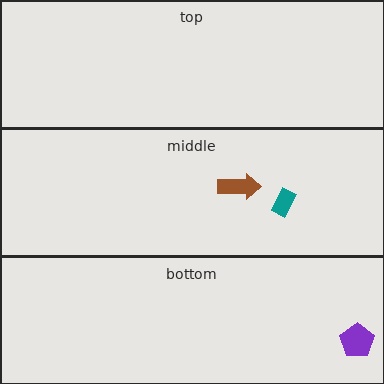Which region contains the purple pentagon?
The bottom region.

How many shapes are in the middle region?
2.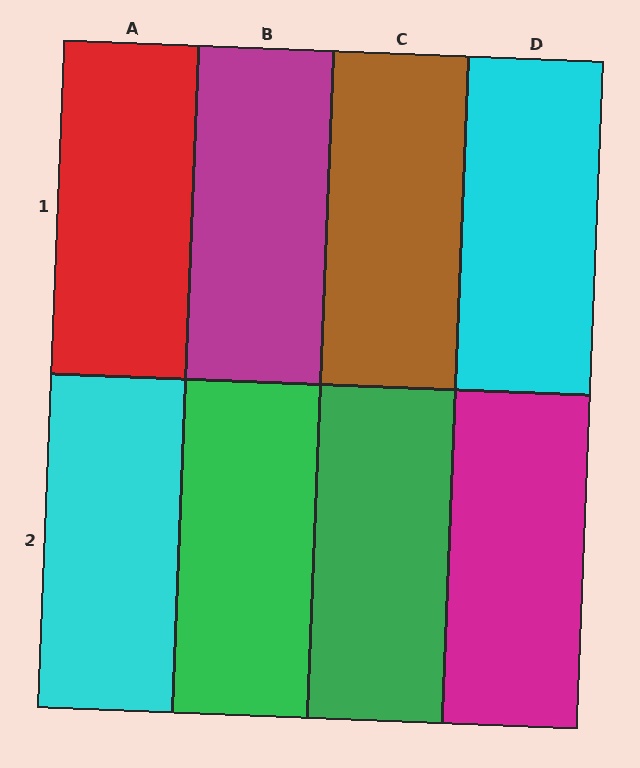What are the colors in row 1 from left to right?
Red, magenta, brown, cyan.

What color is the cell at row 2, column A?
Cyan.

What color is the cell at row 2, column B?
Green.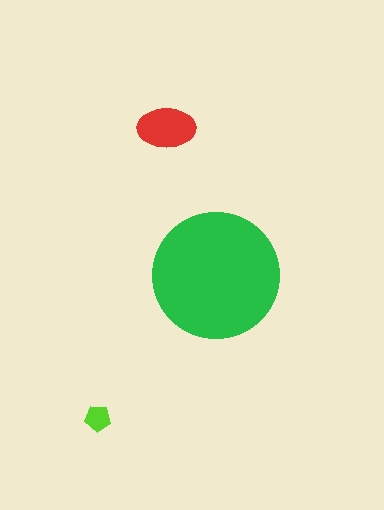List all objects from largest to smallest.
The green circle, the red ellipse, the lime pentagon.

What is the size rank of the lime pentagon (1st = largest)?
3rd.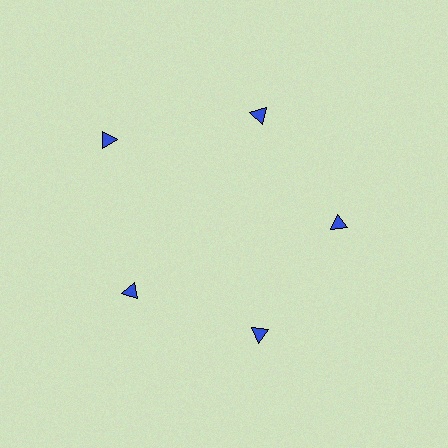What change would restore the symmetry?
The symmetry would be restored by moving it inward, back onto the ring so that all 5 triangles sit at equal angles and equal distance from the center.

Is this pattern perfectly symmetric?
No. The 5 blue triangles are arranged in a ring, but one element near the 10 o'clock position is pushed outward from the center, breaking the 5-fold rotational symmetry.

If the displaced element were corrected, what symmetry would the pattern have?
It would have 5-fold rotational symmetry — the pattern would map onto itself every 72 degrees.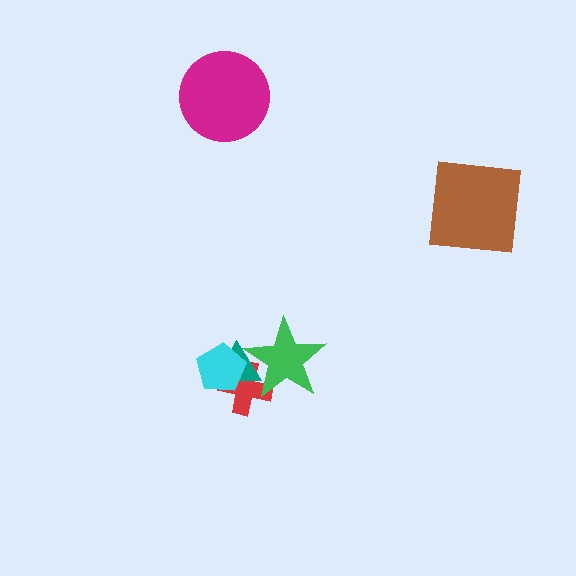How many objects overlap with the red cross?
3 objects overlap with the red cross.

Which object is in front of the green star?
The teal triangle is in front of the green star.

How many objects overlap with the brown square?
0 objects overlap with the brown square.